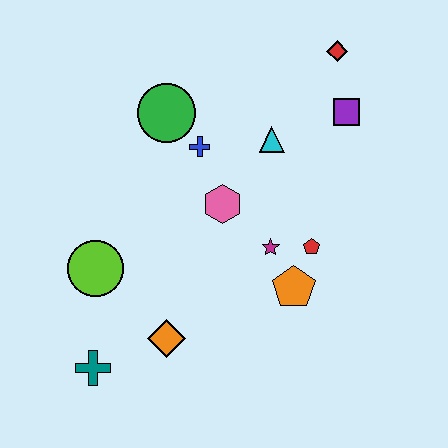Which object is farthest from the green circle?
The teal cross is farthest from the green circle.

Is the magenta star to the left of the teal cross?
No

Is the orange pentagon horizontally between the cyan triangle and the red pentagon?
Yes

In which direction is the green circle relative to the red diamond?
The green circle is to the left of the red diamond.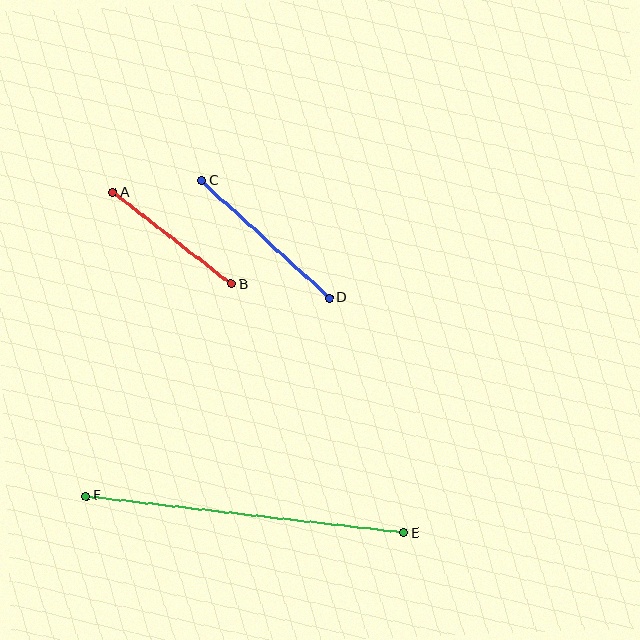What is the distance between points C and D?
The distance is approximately 174 pixels.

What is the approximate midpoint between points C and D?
The midpoint is at approximately (265, 239) pixels.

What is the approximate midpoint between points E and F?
The midpoint is at approximately (245, 514) pixels.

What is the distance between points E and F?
The distance is approximately 320 pixels.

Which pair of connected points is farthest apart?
Points E and F are farthest apart.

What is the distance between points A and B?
The distance is approximately 150 pixels.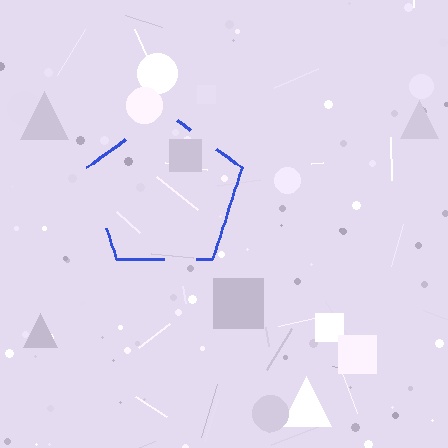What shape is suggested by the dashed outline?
The dashed outline suggests a pentagon.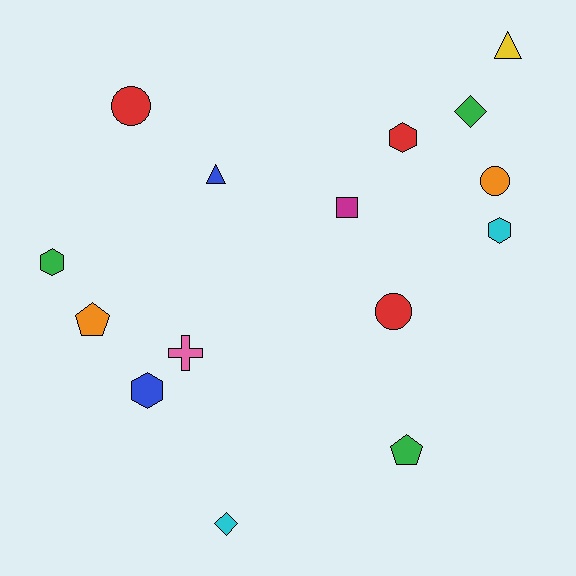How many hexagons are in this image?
There are 4 hexagons.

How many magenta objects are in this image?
There is 1 magenta object.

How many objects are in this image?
There are 15 objects.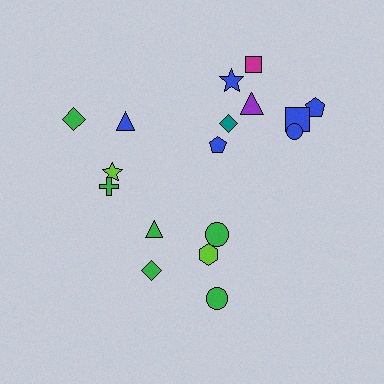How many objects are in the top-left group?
There are 4 objects.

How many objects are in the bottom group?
There are 5 objects.